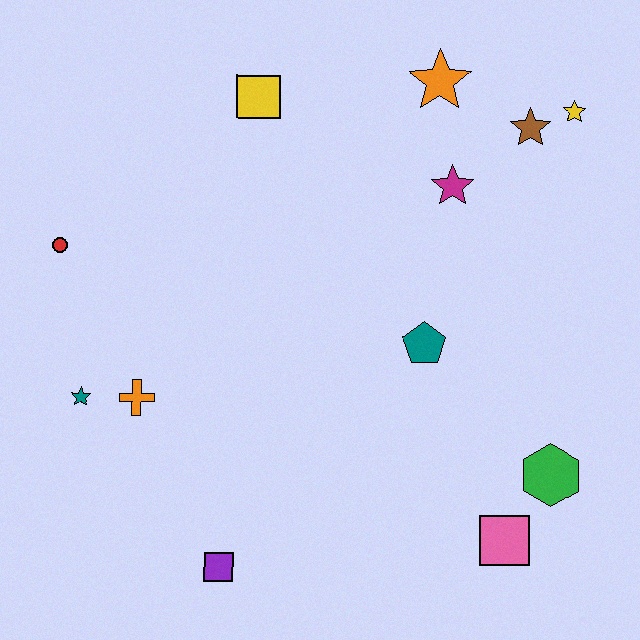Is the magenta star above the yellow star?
No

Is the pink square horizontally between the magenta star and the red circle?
No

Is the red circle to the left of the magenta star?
Yes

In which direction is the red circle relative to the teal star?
The red circle is above the teal star.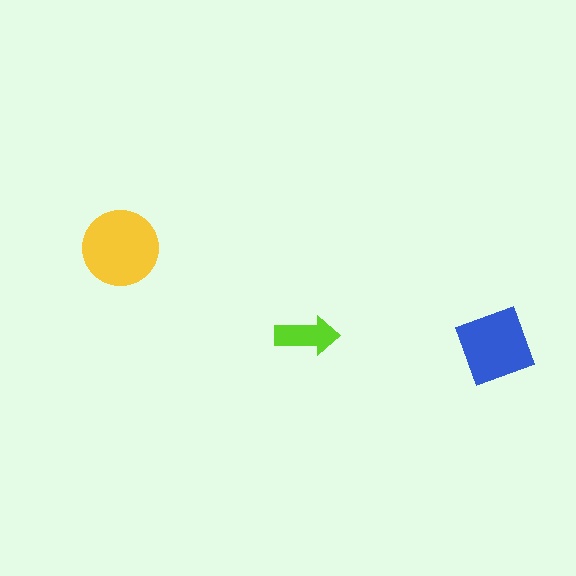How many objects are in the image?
There are 3 objects in the image.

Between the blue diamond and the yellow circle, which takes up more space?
The yellow circle.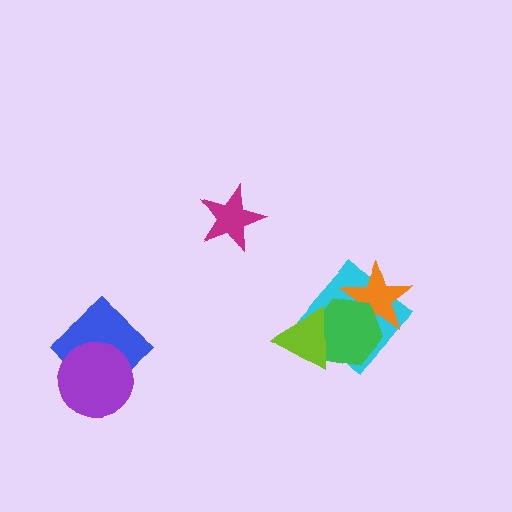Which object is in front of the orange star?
The green hexagon is in front of the orange star.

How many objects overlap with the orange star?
2 objects overlap with the orange star.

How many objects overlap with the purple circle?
1 object overlaps with the purple circle.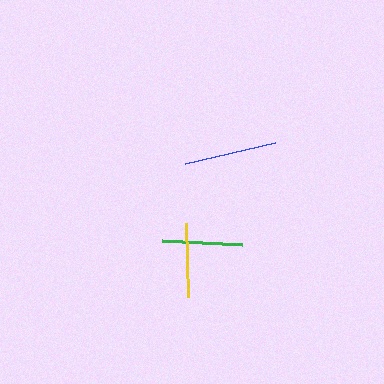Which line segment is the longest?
The blue line is the longest at approximately 93 pixels.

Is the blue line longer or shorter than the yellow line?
The blue line is longer than the yellow line.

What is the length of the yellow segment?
The yellow segment is approximately 75 pixels long.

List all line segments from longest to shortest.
From longest to shortest: blue, green, yellow.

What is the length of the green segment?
The green segment is approximately 80 pixels long.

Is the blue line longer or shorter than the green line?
The blue line is longer than the green line.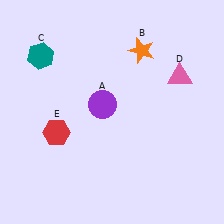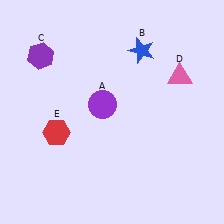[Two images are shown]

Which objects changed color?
B changed from orange to blue. C changed from teal to purple.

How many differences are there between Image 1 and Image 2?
There are 2 differences between the two images.